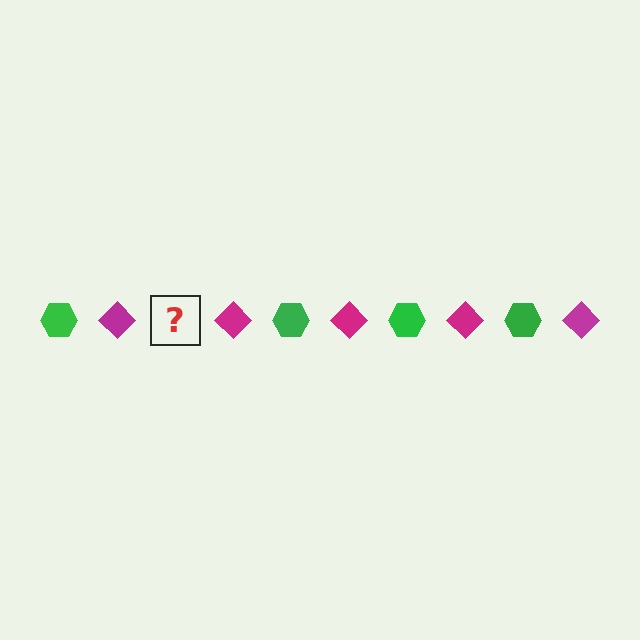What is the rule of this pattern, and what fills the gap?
The rule is that the pattern alternates between green hexagon and magenta diamond. The gap should be filled with a green hexagon.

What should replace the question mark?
The question mark should be replaced with a green hexagon.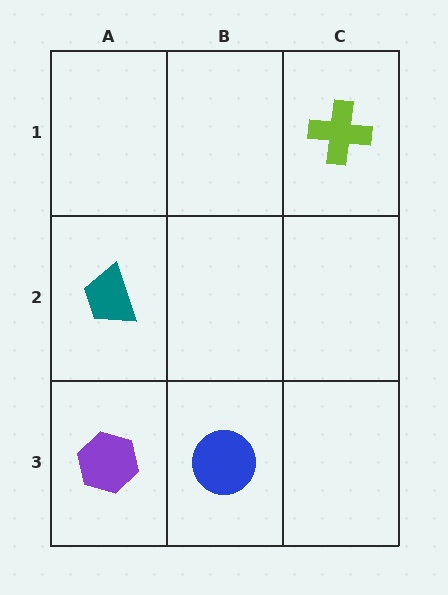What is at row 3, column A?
A purple hexagon.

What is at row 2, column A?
A teal trapezoid.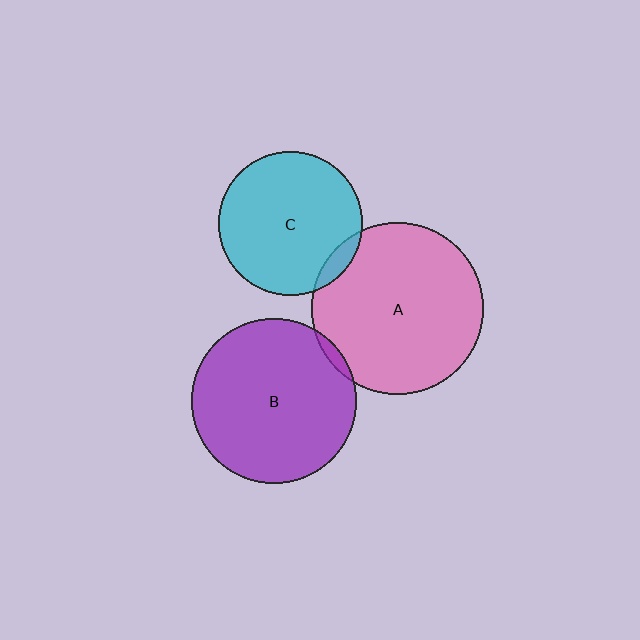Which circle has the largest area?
Circle A (pink).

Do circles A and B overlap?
Yes.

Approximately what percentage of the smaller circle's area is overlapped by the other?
Approximately 5%.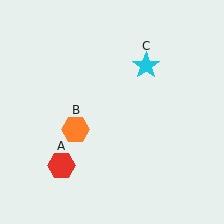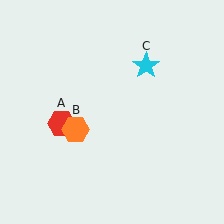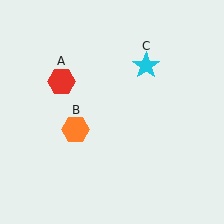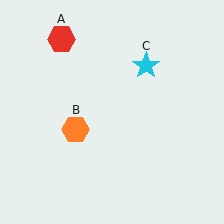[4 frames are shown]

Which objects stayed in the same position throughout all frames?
Orange hexagon (object B) and cyan star (object C) remained stationary.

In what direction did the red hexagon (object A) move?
The red hexagon (object A) moved up.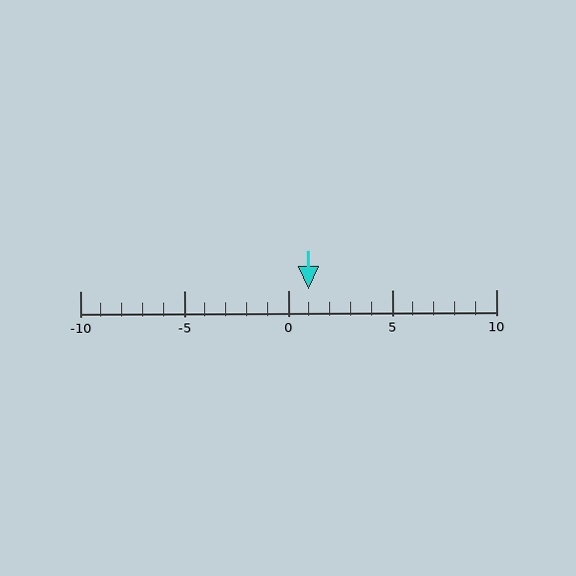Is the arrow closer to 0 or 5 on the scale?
The arrow is closer to 0.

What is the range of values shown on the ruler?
The ruler shows values from -10 to 10.